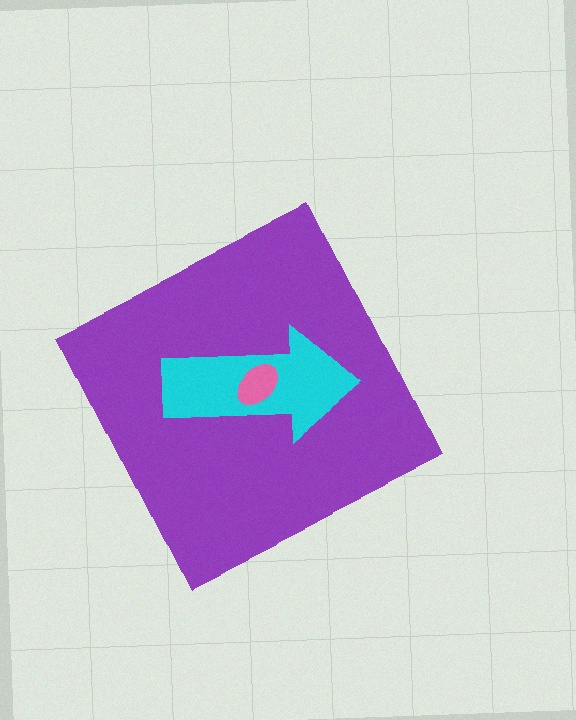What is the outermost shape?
The purple diamond.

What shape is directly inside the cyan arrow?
The pink ellipse.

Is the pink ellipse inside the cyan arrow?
Yes.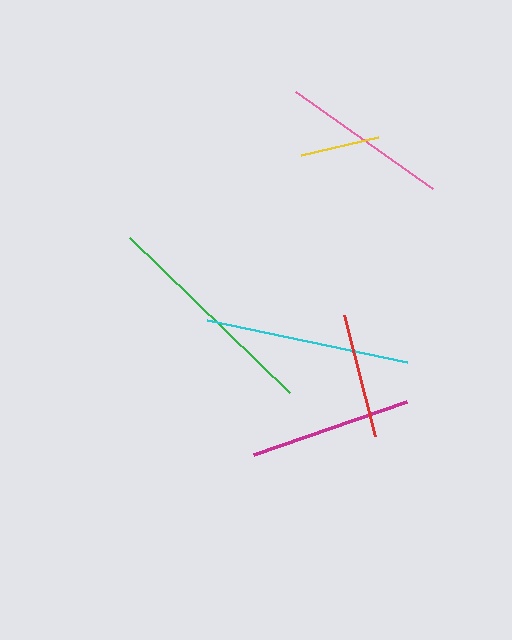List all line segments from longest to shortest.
From longest to shortest: green, cyan, pink, magenta, red, yellow.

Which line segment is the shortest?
The yellow line is the shortest at approximately 79 pixels.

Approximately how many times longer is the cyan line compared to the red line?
The cyan line is approximately 1.6 times the length of the red line.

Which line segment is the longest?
The green line is the longest at approximately 223 pixels.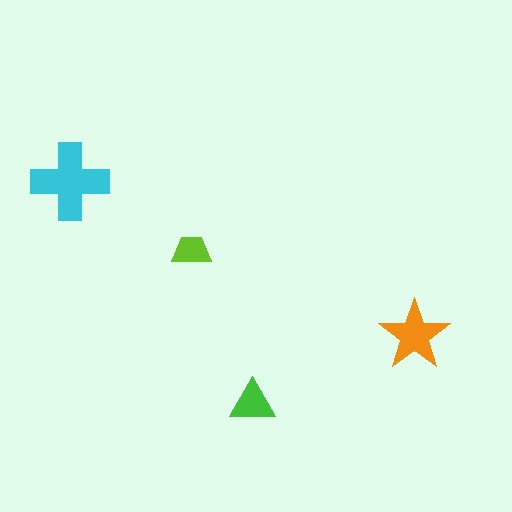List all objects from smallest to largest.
The lime trapezoid, the green triangle, the orange star, the cyan cross.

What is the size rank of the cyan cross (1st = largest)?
1st.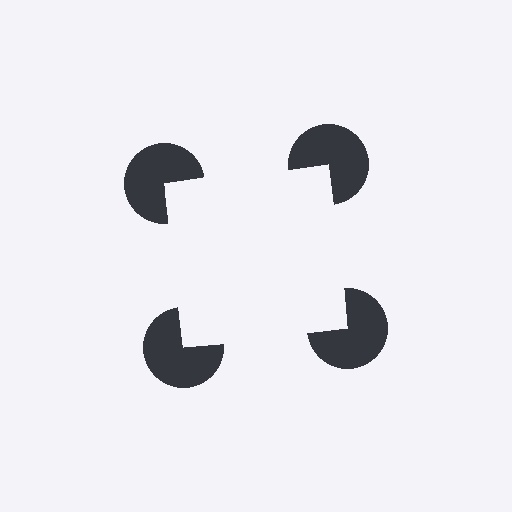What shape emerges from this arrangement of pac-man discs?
An illusory square — its edges are inferred from the aligned wedge cuts in the pac-man discs, not physically drawn.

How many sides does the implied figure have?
4 sides.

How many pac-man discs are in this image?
There are 4 — one at each vertex of the illusory square.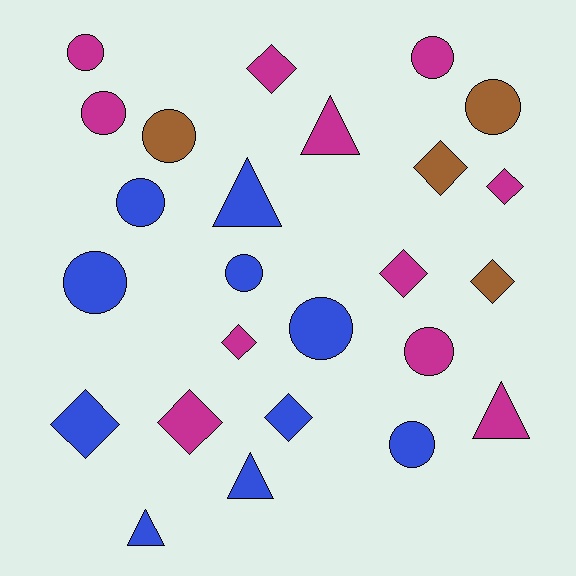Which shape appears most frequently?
Circle, with 11 objects.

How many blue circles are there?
There are 5 blue circles.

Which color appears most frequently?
Magenta, with 11 objects.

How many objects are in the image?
There are 25 objects.